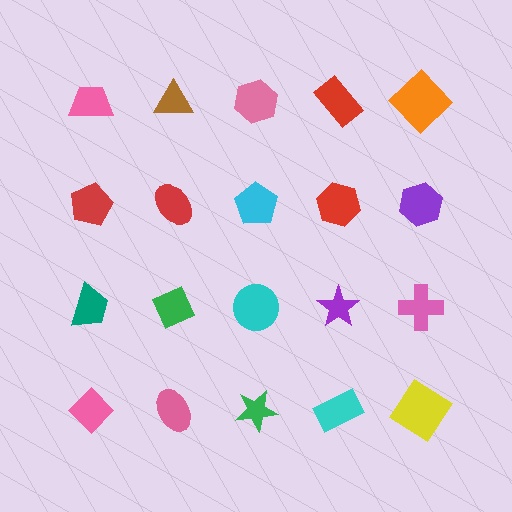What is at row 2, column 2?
A red ellipse.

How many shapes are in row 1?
5 shapes.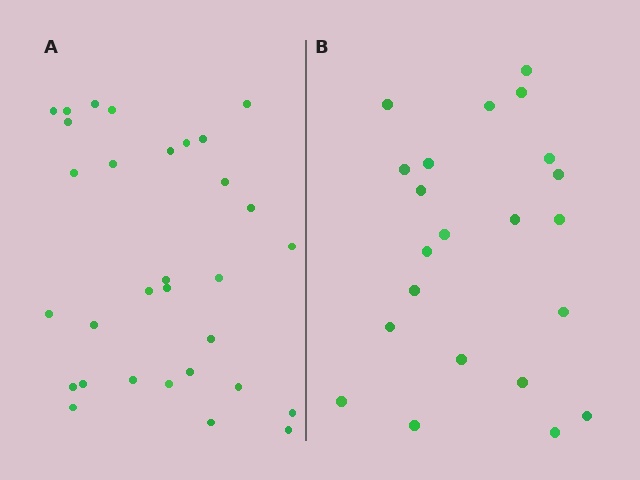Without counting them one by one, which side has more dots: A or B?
Region A (the left region) has more dots.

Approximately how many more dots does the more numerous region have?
Region A has roughly 8 or so more dots than region B.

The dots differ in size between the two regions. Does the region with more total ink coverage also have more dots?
No. Region B has more total ink coverage because its dots are larger, but region A actually contains more individual dots. Total area can be misleading — the number of items is what matters here.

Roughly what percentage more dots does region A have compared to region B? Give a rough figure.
About 40% more.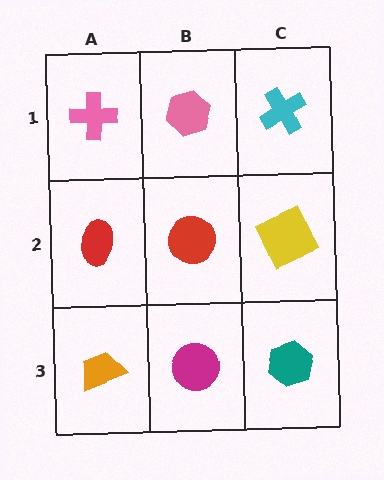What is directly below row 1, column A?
A red ellipse.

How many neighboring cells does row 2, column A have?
3.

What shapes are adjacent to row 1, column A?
A red ellipse (row 2, column A), a pink hexagon (row 1, column B).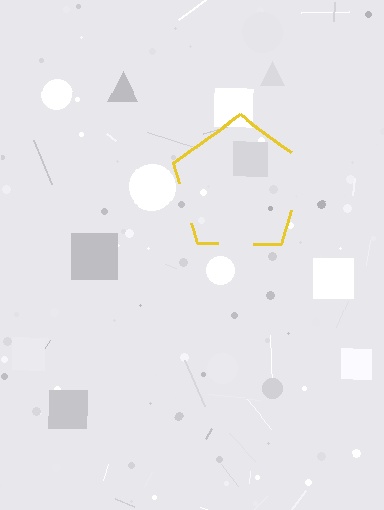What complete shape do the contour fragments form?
The contour fragments form a pentagon.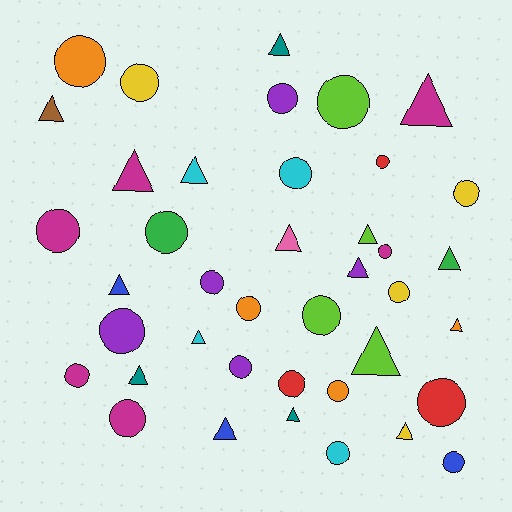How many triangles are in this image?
There are 17 triangles.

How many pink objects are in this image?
There is 1 pink object.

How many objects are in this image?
There are 40 objects.